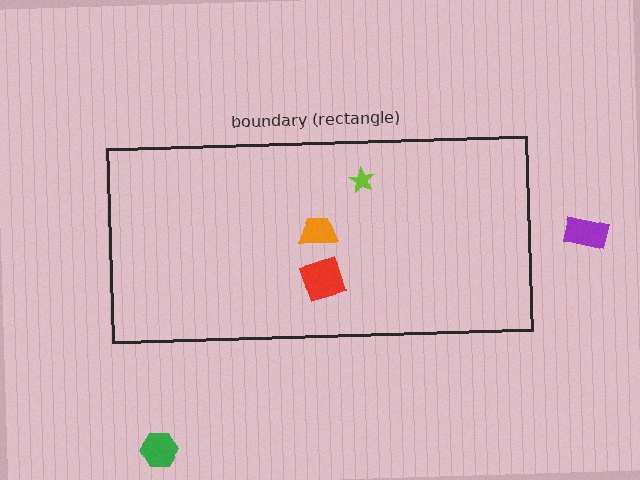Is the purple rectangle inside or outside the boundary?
Outside.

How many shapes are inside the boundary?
3 inside, 2 outside.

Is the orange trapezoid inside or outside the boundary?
Inside.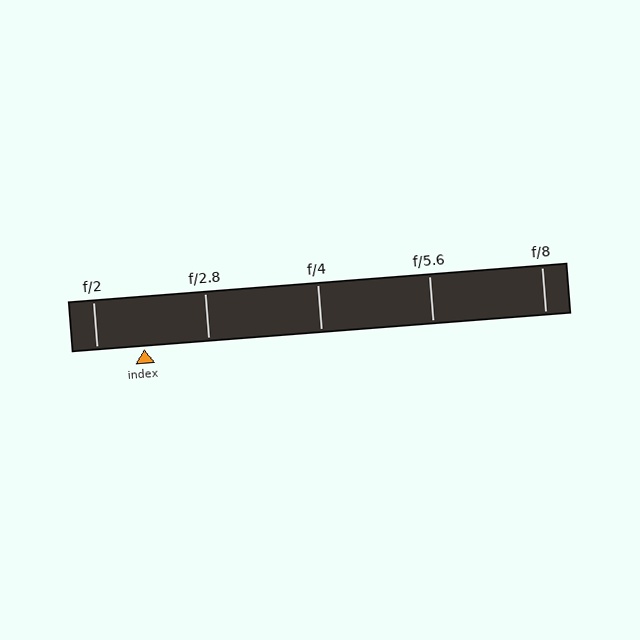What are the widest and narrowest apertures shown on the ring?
The widest aperture shown is f/2 and the narrowest is f/8.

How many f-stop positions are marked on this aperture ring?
There are 5 f-stop positions marked.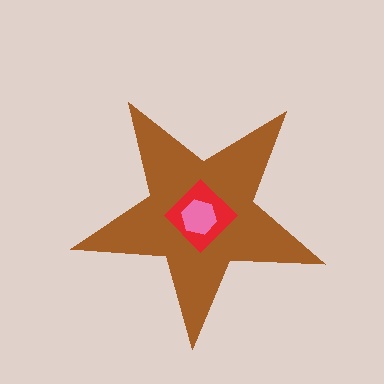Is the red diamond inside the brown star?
Yes.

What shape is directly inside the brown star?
The red diamond.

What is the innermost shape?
The pink hexagon.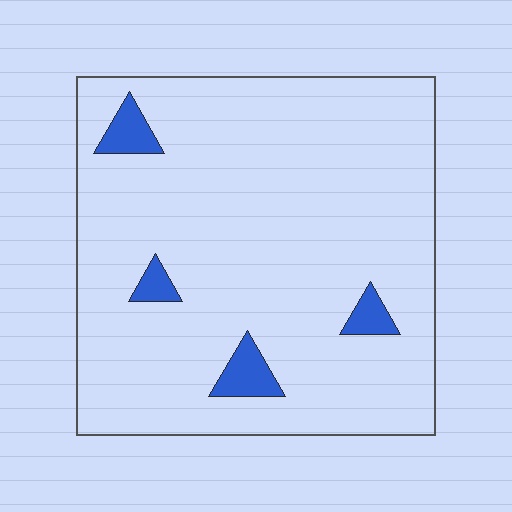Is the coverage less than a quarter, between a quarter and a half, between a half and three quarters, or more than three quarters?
Less than a quarter.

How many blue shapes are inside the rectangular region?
4.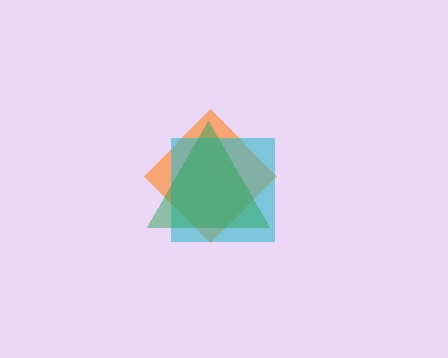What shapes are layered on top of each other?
The layered shapes are: an orange diamond, a cyan square, a green triangle.